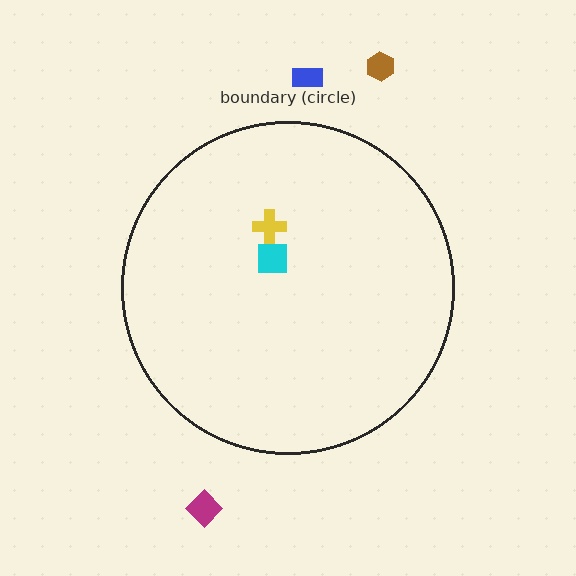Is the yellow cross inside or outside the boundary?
Inside.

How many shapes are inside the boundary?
2 inside, 3 outside.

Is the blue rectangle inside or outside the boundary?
Outside.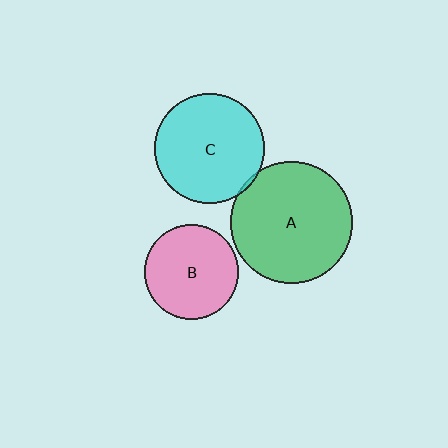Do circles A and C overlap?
Yes.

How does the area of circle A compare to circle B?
Approximately 1.7 times.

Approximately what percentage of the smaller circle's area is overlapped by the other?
Approximately 5%.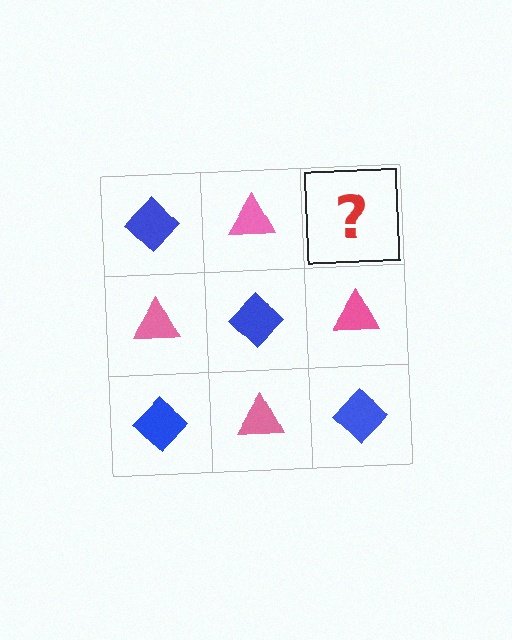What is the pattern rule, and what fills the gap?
The rule is that it alternates blue diamond and pink triangle in a checkerboard pattern. The gap should be filled with a blue diamond.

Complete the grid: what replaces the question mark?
The question mark should be replaced with a blue diamond.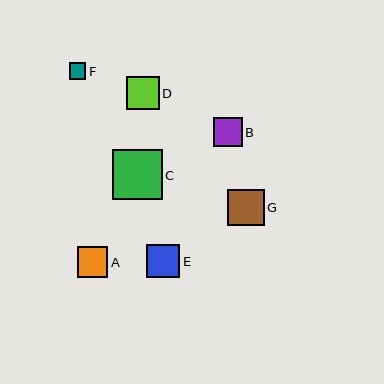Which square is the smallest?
Square F is the smallest with a size of approximately 17 pixels.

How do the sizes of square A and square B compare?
Square A and square B are approximately the same size.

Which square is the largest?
Square C is the largest with a size of approximately 50 pixels.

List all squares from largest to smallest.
From largest to smallest: C, G, E, D, A, B, F.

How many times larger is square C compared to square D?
Square C is approximately 1.5 times the size of square D.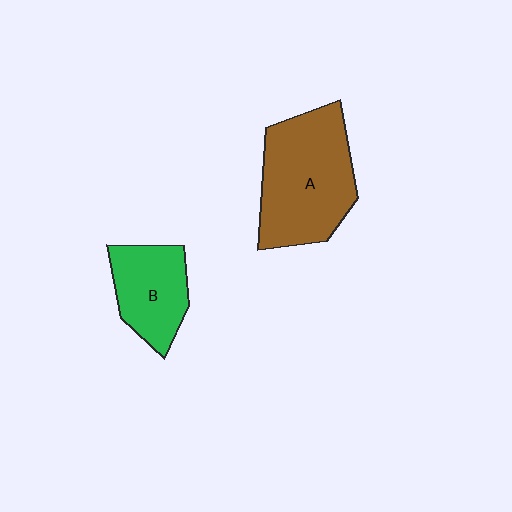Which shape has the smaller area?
Shape B (green).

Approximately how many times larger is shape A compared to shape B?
Approximately 1.7 times.